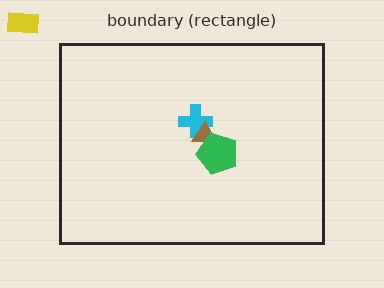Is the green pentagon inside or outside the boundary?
Inside.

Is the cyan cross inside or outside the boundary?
Inside.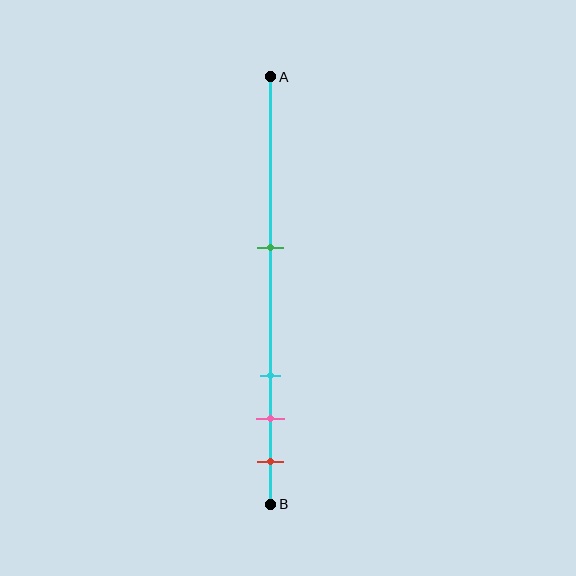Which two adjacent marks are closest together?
The pink and red marks are the closest adjacent pair.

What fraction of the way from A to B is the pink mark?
The pink mark is approximately 80% (0.8) of the way from A to B.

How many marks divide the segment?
There are 4 marks dividing the segment.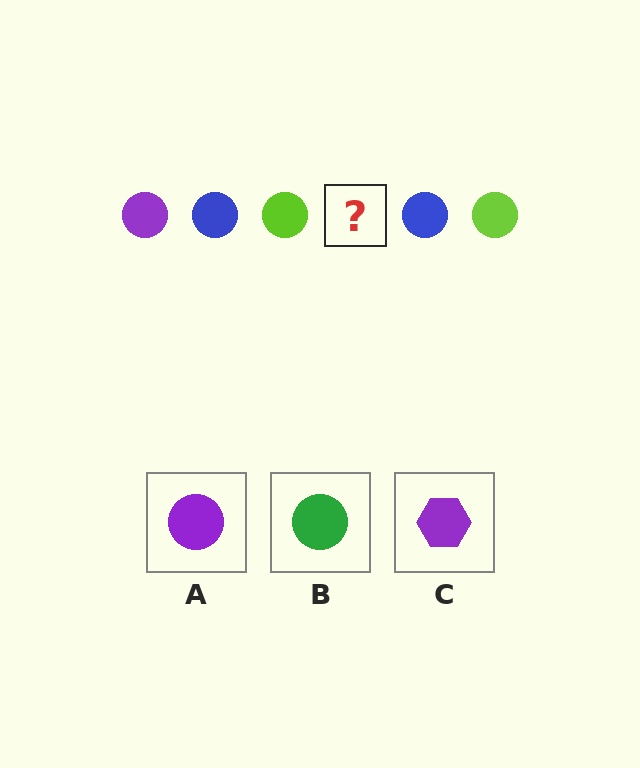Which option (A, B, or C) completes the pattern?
A.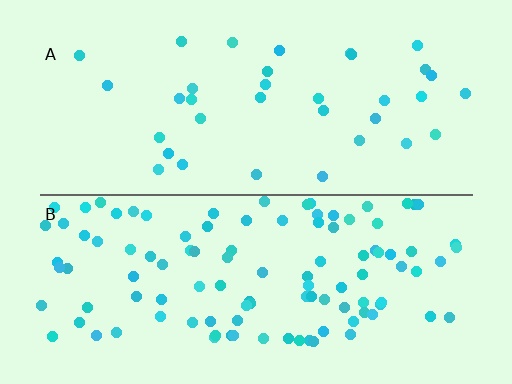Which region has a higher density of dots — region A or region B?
B (the bottom).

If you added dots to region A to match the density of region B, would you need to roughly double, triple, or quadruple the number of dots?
Approximately triple.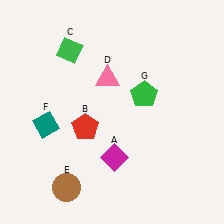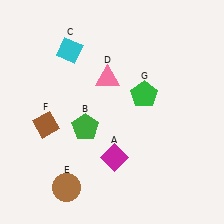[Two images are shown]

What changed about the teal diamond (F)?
In Image 1, F is teal. In Image 2, it changed to brown.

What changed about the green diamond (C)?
In Image 1, C is green. In Image 2, it changed to cyan.